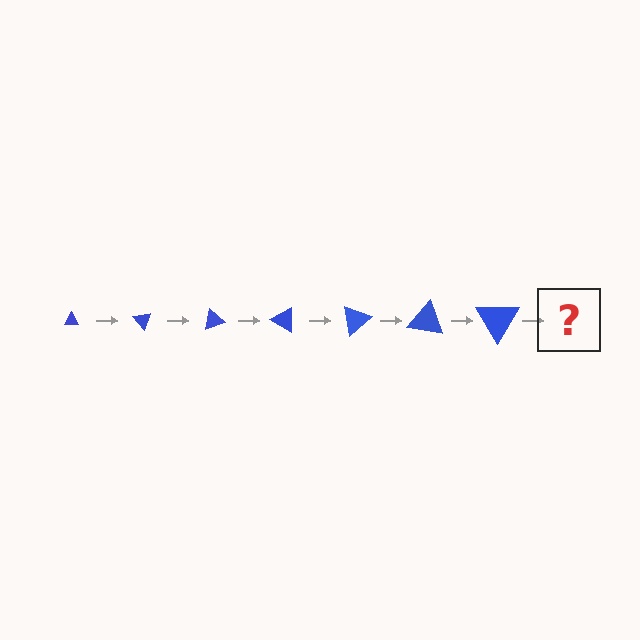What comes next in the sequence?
The next element should be a triangle, larger than the previous one and rotated 350 degrees from the start.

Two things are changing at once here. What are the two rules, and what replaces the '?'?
The two rules are that the triangle grows larger each step and it rotates 50 degrees each step. The '?' should be a triangle, larger than the previous one and rotated 350 degrees from the start.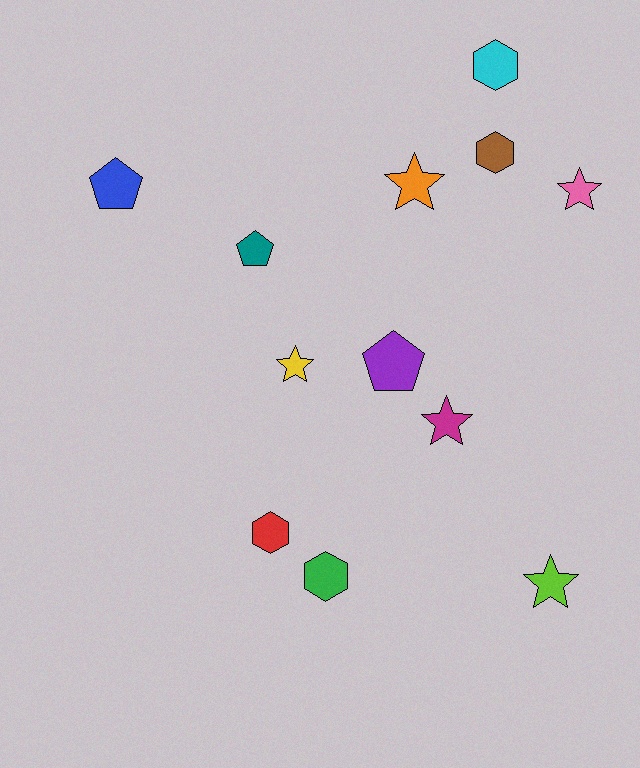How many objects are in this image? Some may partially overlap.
There are 12 objects.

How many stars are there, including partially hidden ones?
There are 5 stars.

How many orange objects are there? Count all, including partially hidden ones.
There is 1 orange object.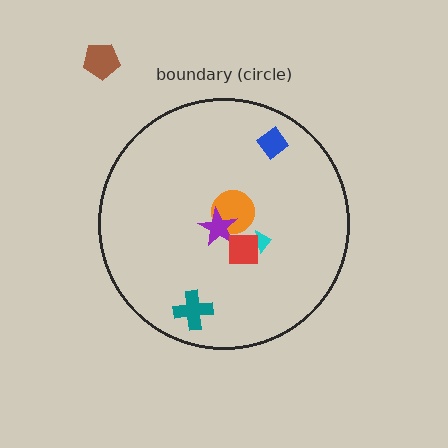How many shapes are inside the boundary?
6 inside, 1 outside.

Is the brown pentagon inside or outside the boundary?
Outside.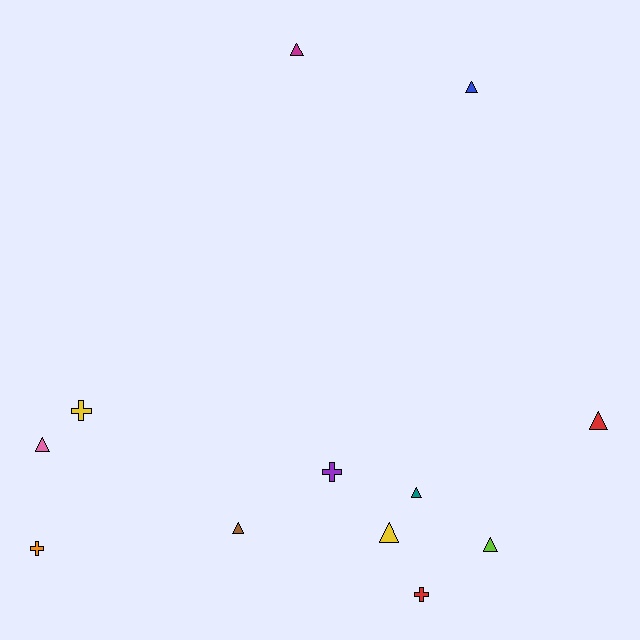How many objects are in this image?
There are 12 objects.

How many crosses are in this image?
There are 4 crosses.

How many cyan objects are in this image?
There are no cyan objects.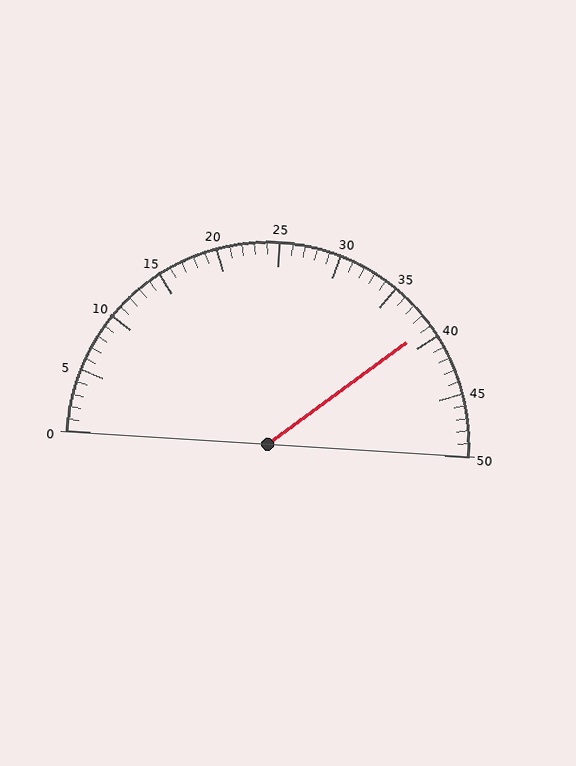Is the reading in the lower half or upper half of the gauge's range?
The reading is in the upper half of the range (0 to 50).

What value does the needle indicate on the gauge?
The needle indicates approximately 39.